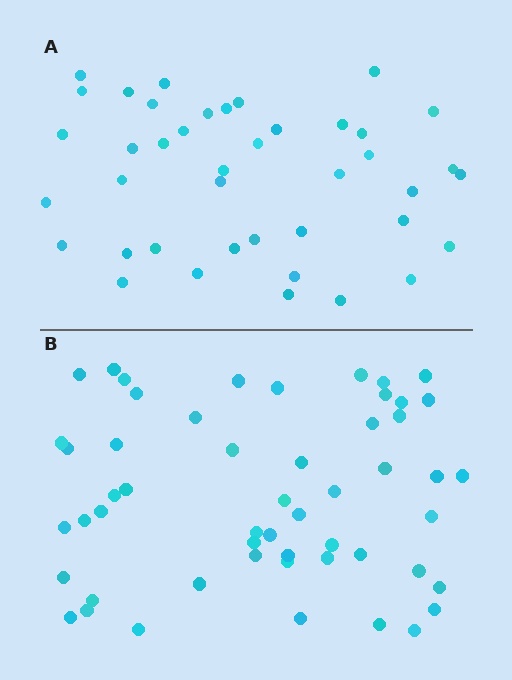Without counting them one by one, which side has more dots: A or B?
Region B (the bottom region) has more dots.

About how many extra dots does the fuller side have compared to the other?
Region B has roughly 12 or so more dots than region A.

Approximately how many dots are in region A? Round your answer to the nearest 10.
About 40 dots. (The exact count is 41, which rounds to 40.)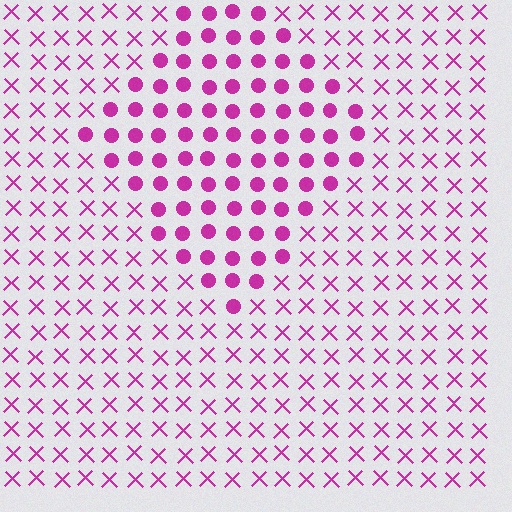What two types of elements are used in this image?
The image uses circles inside the diamond region and X marks outside it.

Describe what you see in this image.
The image is filled with small magenta elements arranged in a uniform grid. A diamond-shaped region contains circles, while the surrounding area contains X marks. The boundary is defined purely by the change in element shape.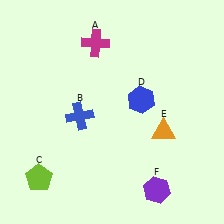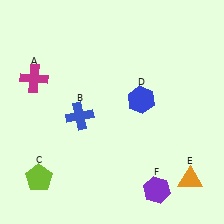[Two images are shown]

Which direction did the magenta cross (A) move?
The magenta cross (A) moved left.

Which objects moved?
The objects that moved are: the magenta cross (A), the orange triangle (E).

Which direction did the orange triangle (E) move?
The orange triangle (E) moved down.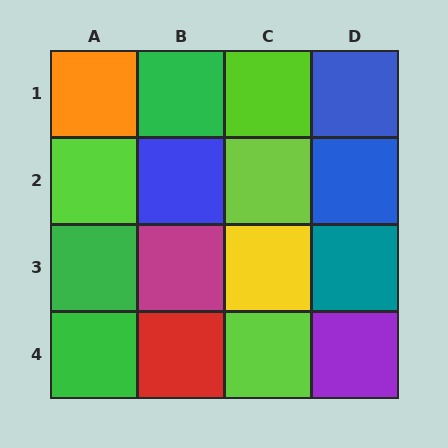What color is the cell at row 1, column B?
Green.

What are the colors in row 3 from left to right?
Green, magenta, yellow, teal.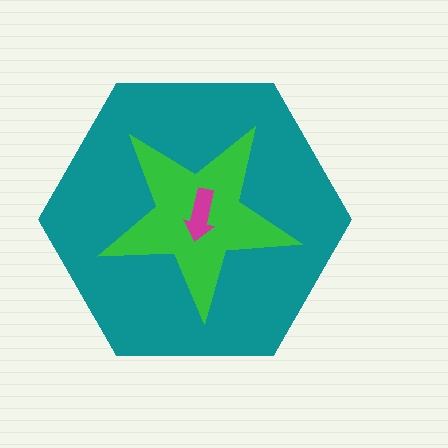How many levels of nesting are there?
3.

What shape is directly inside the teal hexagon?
The green star.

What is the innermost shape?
The magenta arrow.